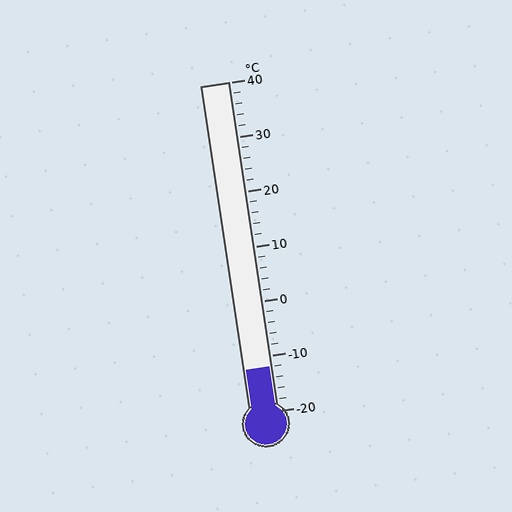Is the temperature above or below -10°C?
The temperature is below -10°C.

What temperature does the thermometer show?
The thermometer shows approximately -12°C.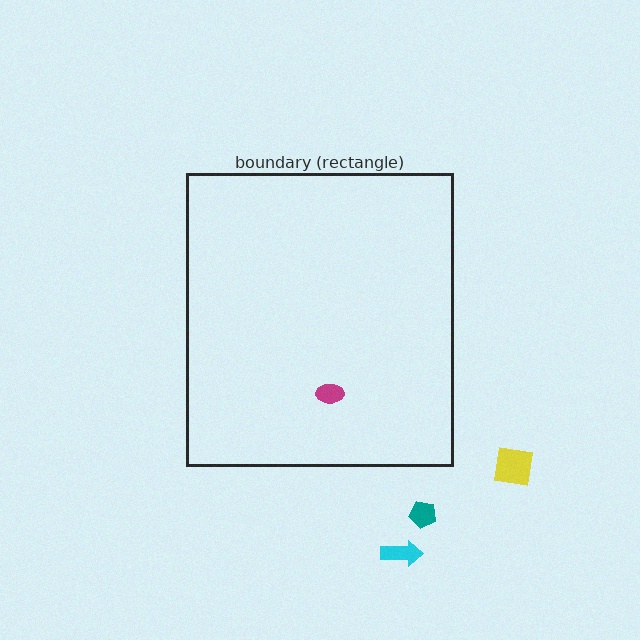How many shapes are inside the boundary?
1 inside, 3 outside.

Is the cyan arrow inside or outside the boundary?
Outside.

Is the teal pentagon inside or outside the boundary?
Outside.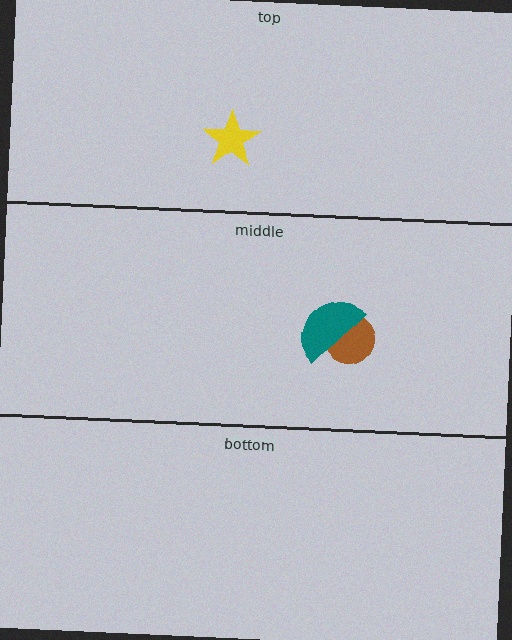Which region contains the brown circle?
The middle region.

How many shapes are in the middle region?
2.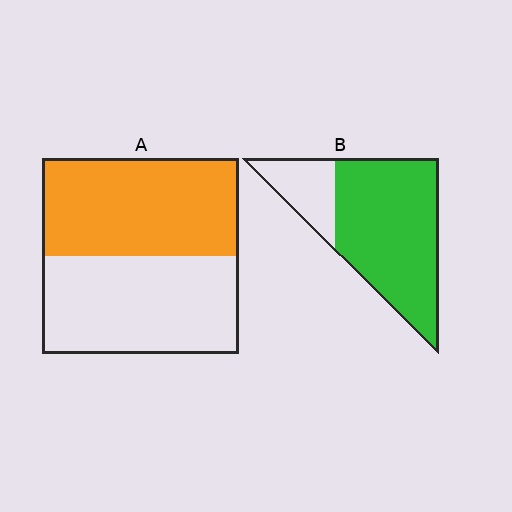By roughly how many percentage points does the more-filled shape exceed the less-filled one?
By roughly 25 percentage points (B over A).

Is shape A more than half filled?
Roughly half.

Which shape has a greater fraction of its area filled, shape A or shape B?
Shape B.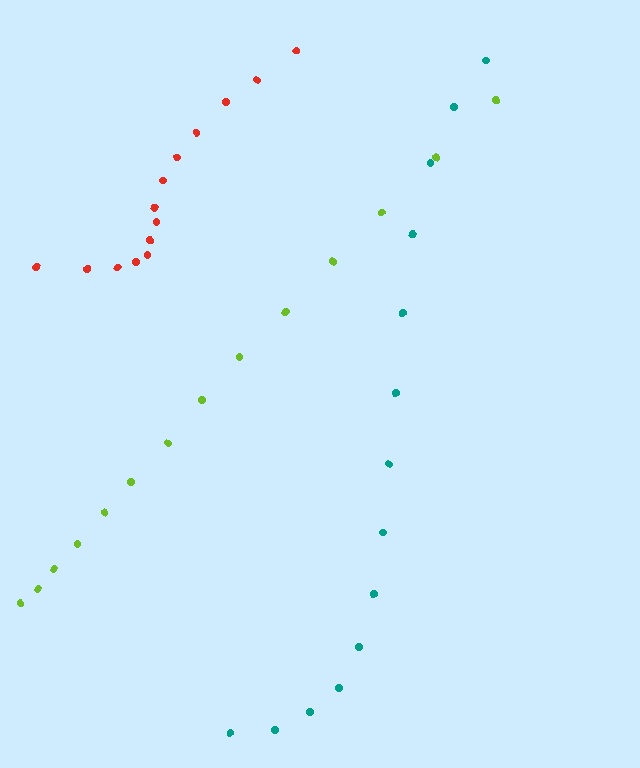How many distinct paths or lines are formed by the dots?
There are 3 distinct paths.